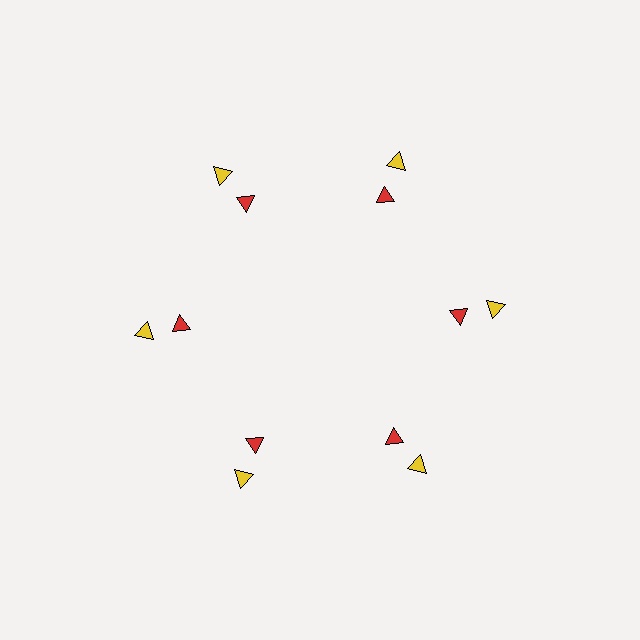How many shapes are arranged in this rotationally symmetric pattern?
There are 12 shapes, arranged in 6 groups of 2.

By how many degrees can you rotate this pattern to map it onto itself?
The pattern maps onto itself every 60 degrees of rotation.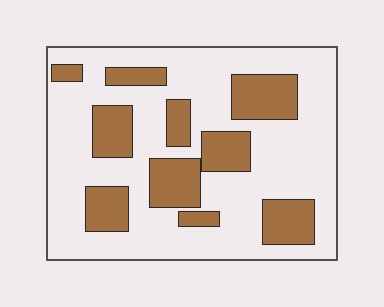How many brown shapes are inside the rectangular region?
10.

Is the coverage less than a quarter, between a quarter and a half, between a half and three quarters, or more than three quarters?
Between a quarter and a half.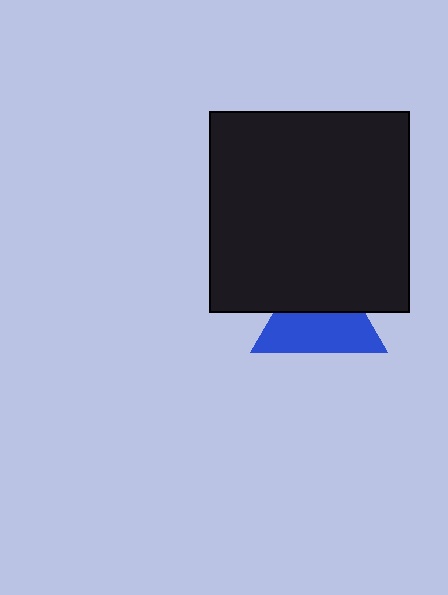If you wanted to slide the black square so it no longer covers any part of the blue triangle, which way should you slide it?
Slide it up — that is the most direct way to separate the two shapes.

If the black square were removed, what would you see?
You would see the complete blue triangle.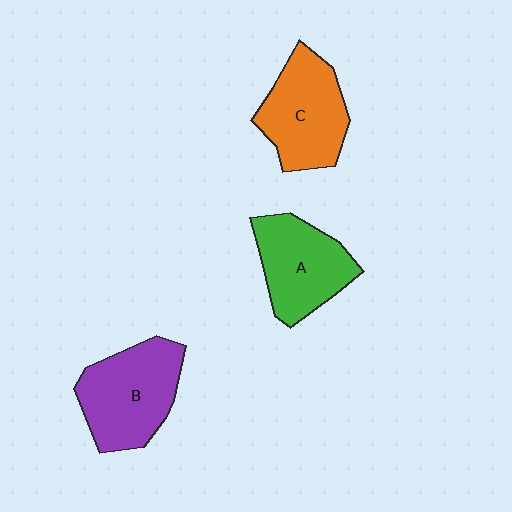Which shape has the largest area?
Shape B (purple).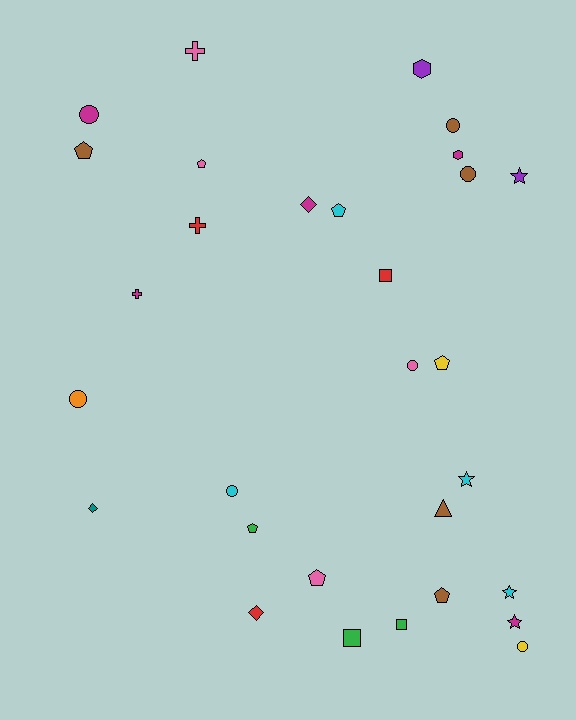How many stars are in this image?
There are 4 stars.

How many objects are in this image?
There are 30 objects.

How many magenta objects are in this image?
There are 5 magenta objects.